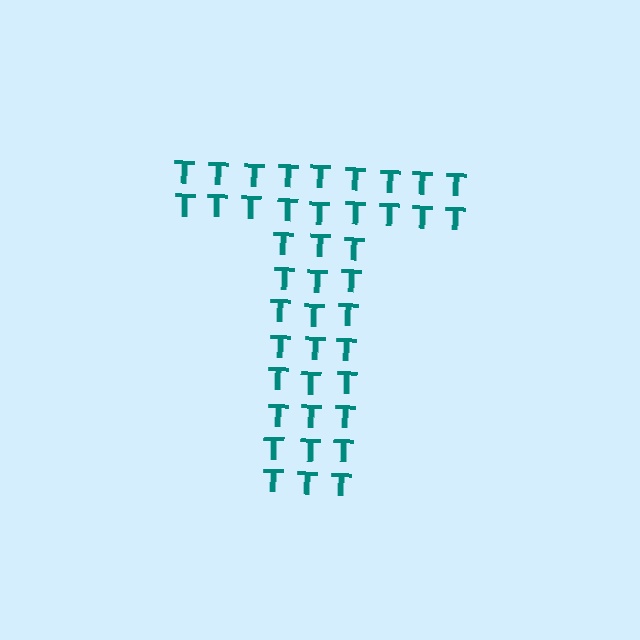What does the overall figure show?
The overall figure shows the letter T.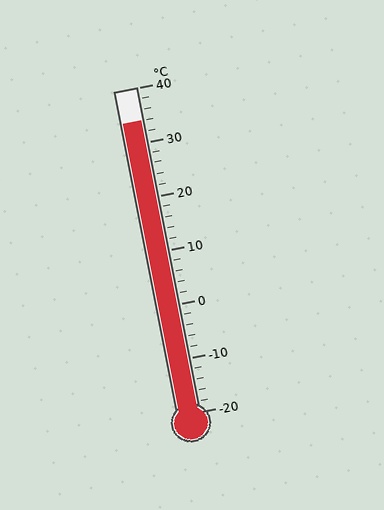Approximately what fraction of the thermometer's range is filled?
The thermometer is filled to approximately 90% of its range.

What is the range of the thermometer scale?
The thermometer scale ranges from -20°C to 40°C.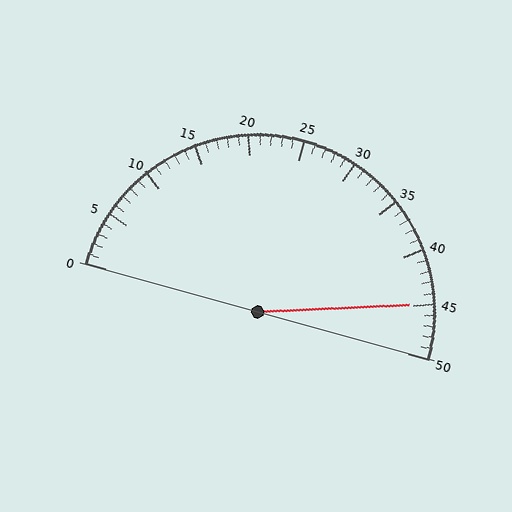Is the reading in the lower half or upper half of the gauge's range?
The reading is in the upper half of the range (0 to 50).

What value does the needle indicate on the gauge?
The needle indicates approximately 45.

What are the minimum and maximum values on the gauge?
The gauge ranges from 0 to 50.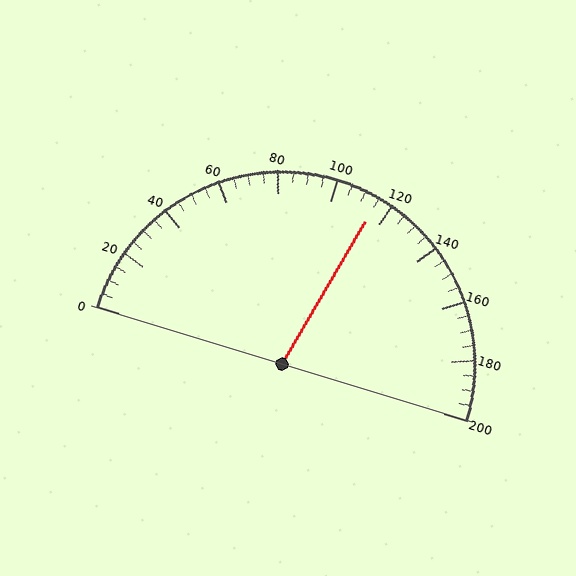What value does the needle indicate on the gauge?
The needle indicates approximately 115.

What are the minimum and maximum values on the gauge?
The gauge ranges from 0 to 200.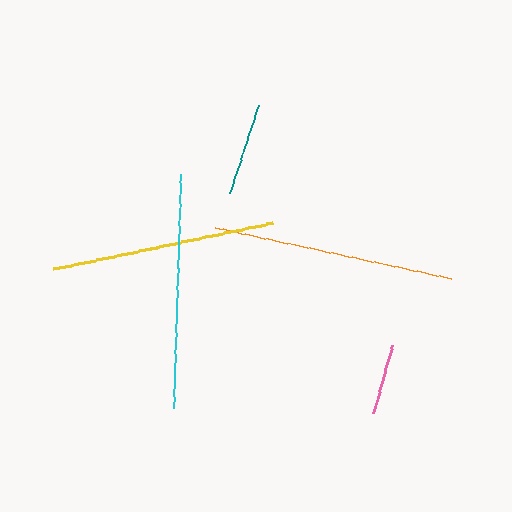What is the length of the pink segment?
The pink segment is approximately 71 pixels long.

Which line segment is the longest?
The orange line is the longest at approximately 242 pixels.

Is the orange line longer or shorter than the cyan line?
The orange line is longer than the cyan line.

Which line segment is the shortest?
The pink line is the shortest at approximately 71 pixels.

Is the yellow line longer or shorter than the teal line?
The yellow line is longer than the teal line.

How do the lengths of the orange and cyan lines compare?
The orange and cyan lines are approximately the same length.